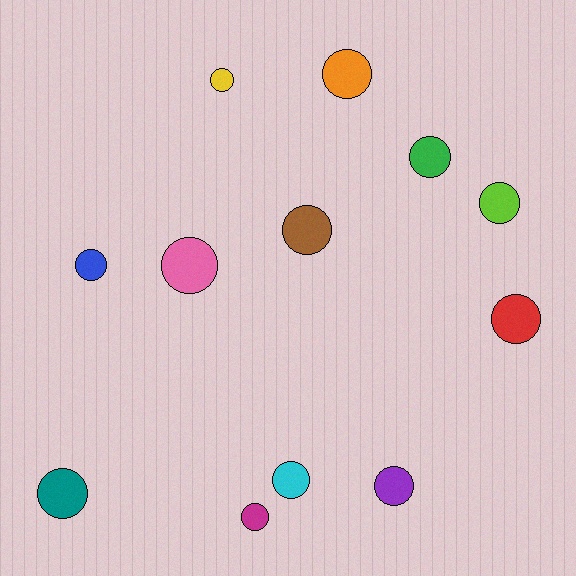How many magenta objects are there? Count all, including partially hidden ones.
There is 1 magenta object.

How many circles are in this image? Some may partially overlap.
There are 12 circles.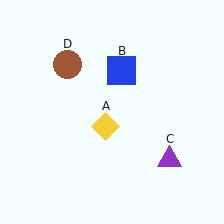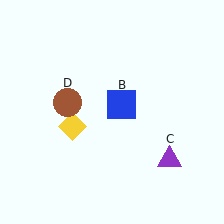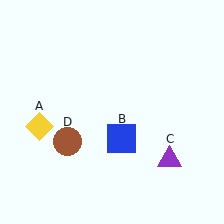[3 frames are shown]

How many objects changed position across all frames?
3 objects changed position: yellow diamond (object A), blue square (object B), brown circle (object D).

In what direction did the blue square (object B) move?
The blue square (object B) moved down.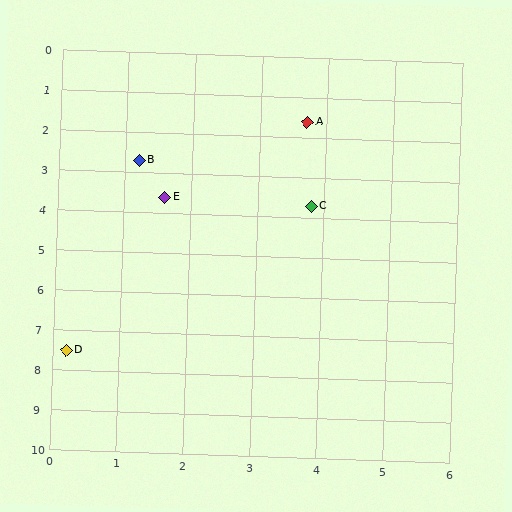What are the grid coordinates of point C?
Point C is at approximately (3.8, 3.7).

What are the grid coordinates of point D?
Point D is at approximately (0.2, 7.5).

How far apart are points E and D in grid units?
Points E and D are about 4.1 grid units apart.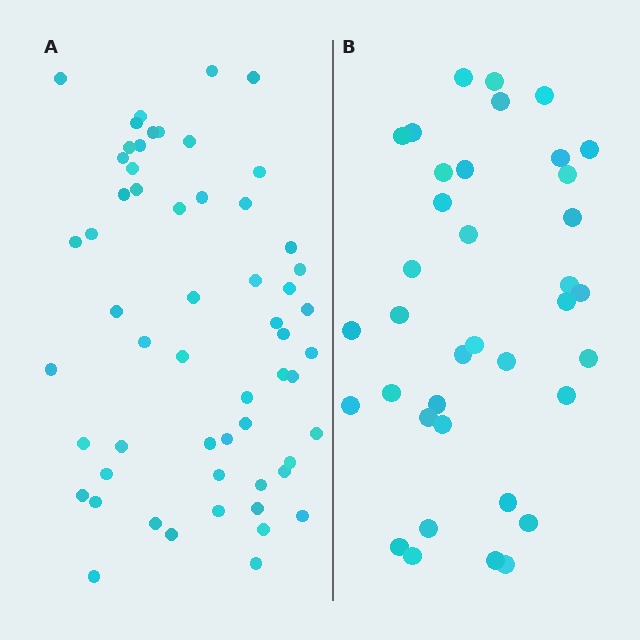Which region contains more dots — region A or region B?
Region A (the left region) has more dots.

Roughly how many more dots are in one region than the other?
Region A has approximately 20 more dots than region B.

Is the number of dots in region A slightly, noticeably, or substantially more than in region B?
Region A has substantially more. The ratio is roughly 1.5 to 1.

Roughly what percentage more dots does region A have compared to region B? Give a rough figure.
About 55% more.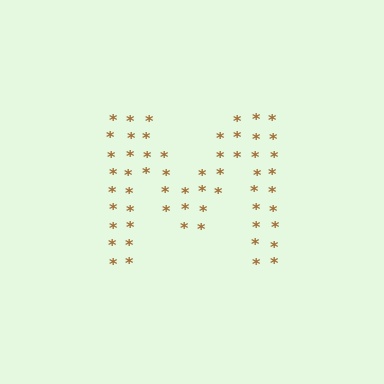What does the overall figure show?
The overall figure shows the letter M.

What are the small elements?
The small elements are asterisks.